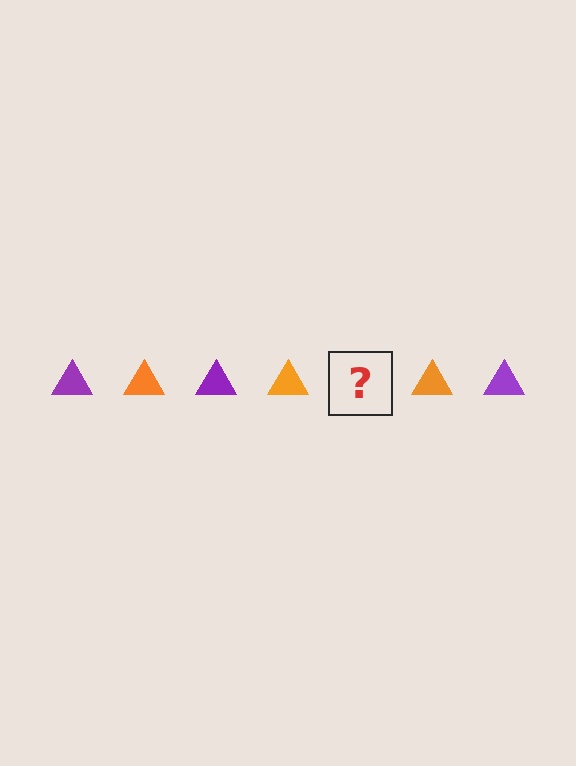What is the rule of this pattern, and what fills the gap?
The rule is that the pattern cycles through purple, orange triangles. The gap should be filled with a purple triangle.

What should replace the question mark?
The question mark should be replaced with a purple triangle.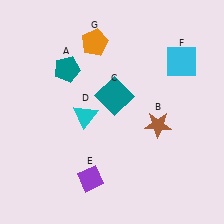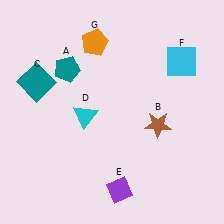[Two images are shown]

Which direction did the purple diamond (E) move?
The purple diamond (E) moved right.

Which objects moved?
The objects that moved are: the teal square (C), the purple diamond (E).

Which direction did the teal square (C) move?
The teal square (C) moved left.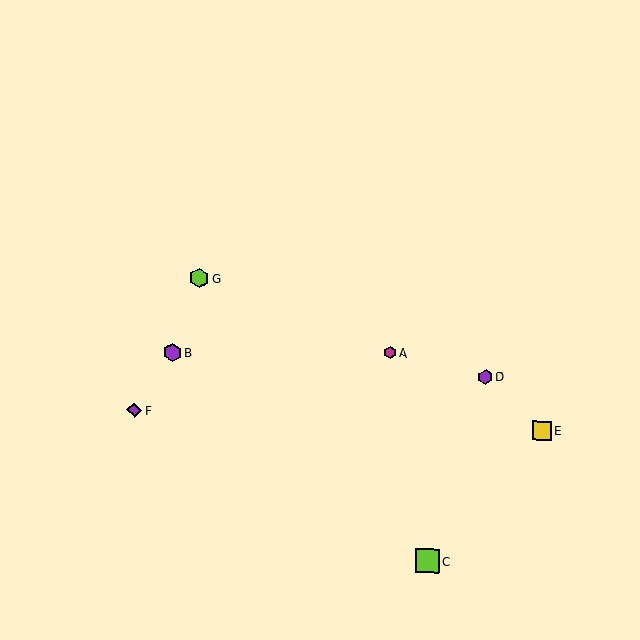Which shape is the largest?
The lime square (labeled C) is the largest.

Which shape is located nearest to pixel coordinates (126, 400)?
The purple diamond (labeled F) at (135, 410) is nearest to that location.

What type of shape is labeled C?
Shape C is a lime square.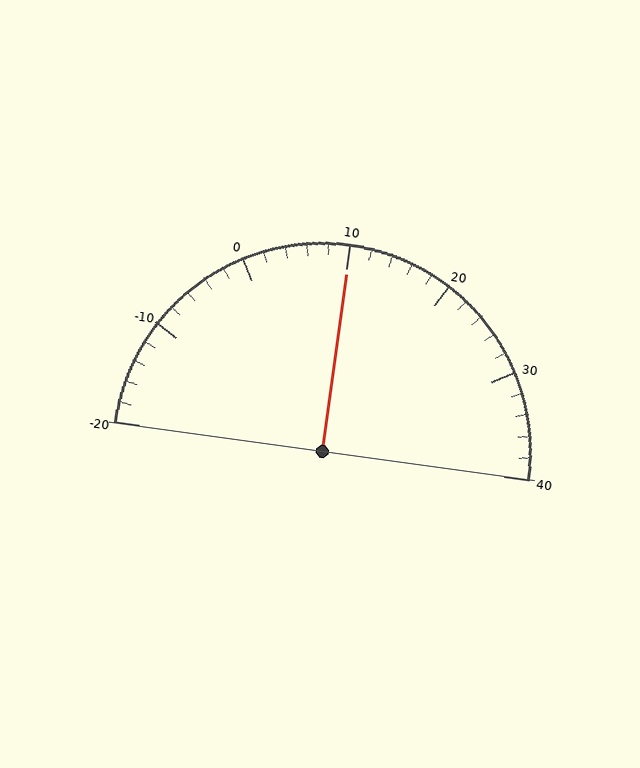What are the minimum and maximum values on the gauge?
The gauge ranges from -20 to 40.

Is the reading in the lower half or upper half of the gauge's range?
The reading is in the upper half of the range (-20 to 40).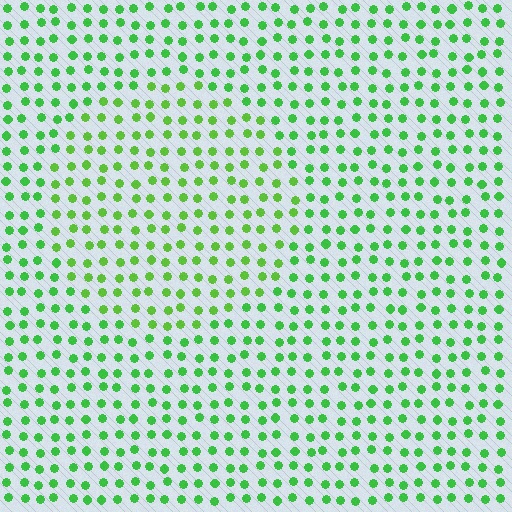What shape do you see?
I see a circle.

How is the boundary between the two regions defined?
The boundary is defined purely by a slight shift in hue (about 20 degrees). Spacing, size, and orientation are identical on both sides.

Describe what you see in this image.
The image is filled with small green elements in a uniform arrangement. A circle-shaped region is visible where the elements are tinted to a slightly different hue, forming a subtle color boundary.